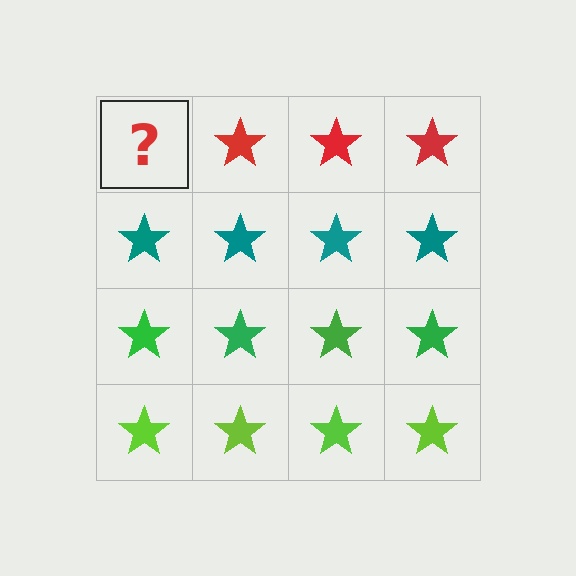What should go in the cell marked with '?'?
The missing cell should contain a red star.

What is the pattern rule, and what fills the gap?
The rule is that each row has a consistent color. The gap should be filled with a red star.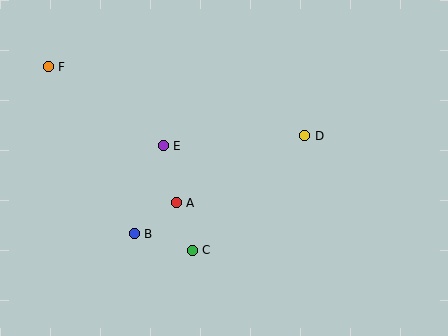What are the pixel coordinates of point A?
Point A is at (176, 203).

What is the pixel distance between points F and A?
The distance between F and A is 187 pixels.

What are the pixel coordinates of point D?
Point D is at (305, 136).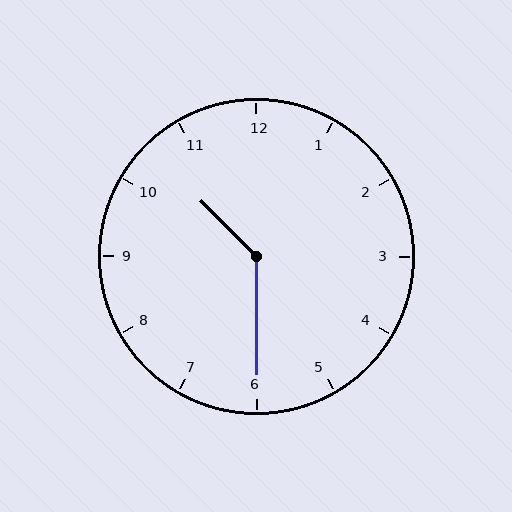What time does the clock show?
10:30.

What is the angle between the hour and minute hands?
Approximately 135 degrees.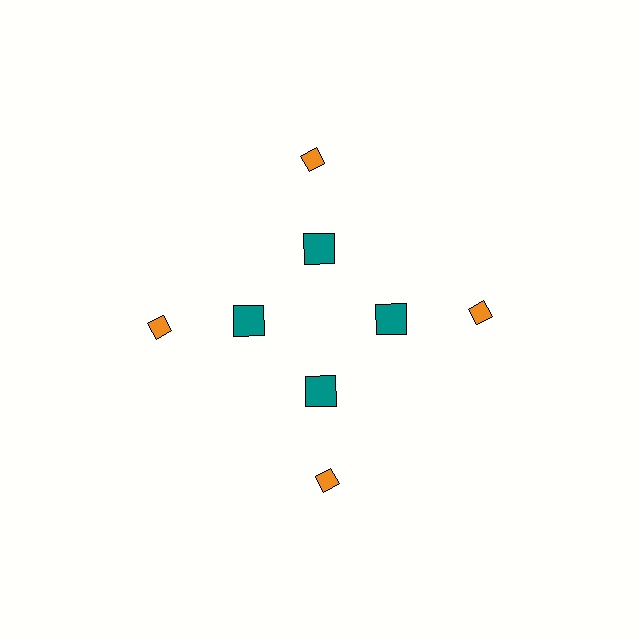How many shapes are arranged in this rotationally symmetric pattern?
There are 8 shapes, arranged in 4 groups of 2.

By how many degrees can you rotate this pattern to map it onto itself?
The pattern maps onto itself every 90 degrees of rotation.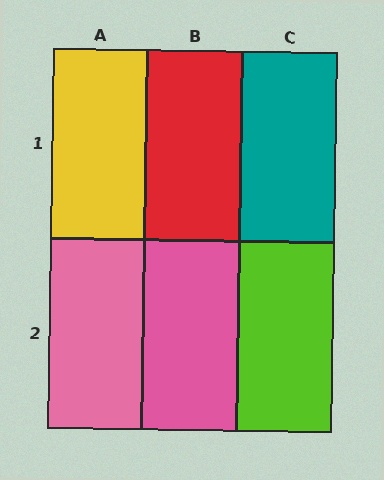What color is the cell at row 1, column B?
Red.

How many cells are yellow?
1 cell is yellow.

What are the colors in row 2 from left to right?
Pink, pink, lime.